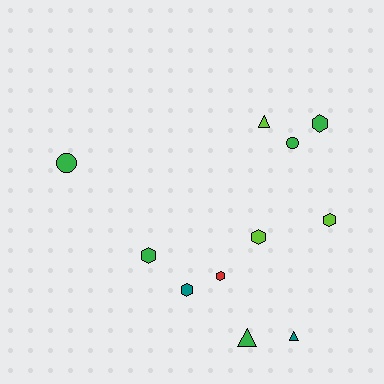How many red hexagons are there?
There is 1 red hexagon.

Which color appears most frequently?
Green, with 5 objects.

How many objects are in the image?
There are 11 objects.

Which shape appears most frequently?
Hexagon, with 6 objects.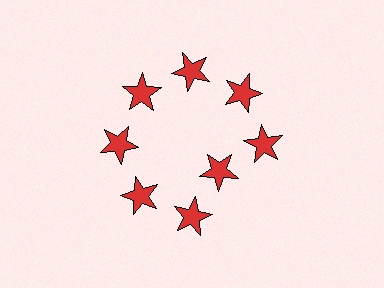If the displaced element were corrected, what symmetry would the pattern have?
It would have 8-fold rotational symmetry — the pattern would map onto itself every 45 degrees.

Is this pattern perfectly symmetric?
No. The 8 red stars are arranged in a ring, but one element near the 4 o'clock position is pulled inward toward the center, breaking the 8-fold rotational symmetry.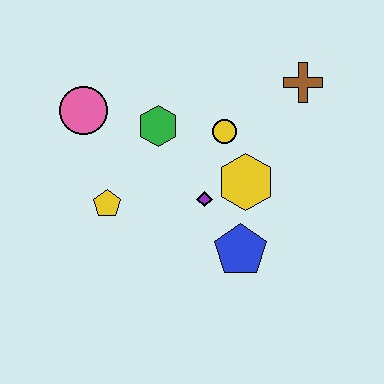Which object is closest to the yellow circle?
The yellow hexagon is closest to the yellow circle.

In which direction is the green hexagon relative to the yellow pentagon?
The green hexagon is above the yellow pentagon.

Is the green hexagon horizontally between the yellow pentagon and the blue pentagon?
Yes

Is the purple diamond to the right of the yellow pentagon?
Yes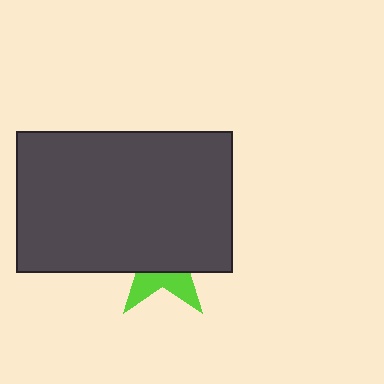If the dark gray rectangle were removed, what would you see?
You would see the complete lime star.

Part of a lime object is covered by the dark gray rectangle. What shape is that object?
It is a star.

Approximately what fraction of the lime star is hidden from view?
Roughly 69% of the lime star is hidden behind the dark gray rectangle.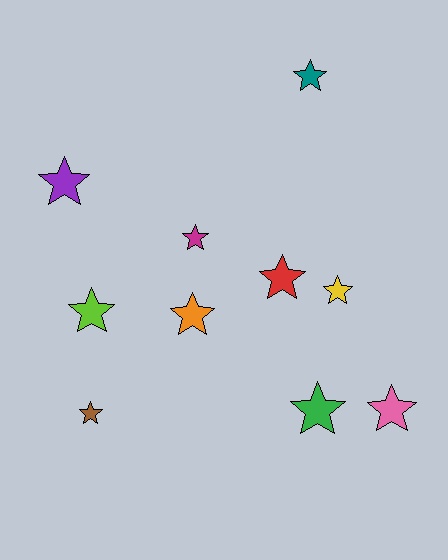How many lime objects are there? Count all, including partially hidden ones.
There is 1 lime object.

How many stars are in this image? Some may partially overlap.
There are 10 stars.